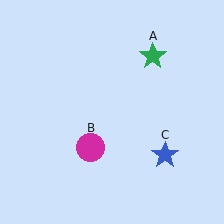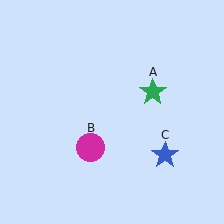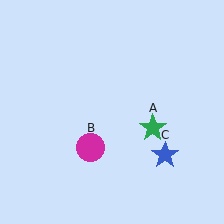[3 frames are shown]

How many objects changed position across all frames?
1 object changed position: green star (object A).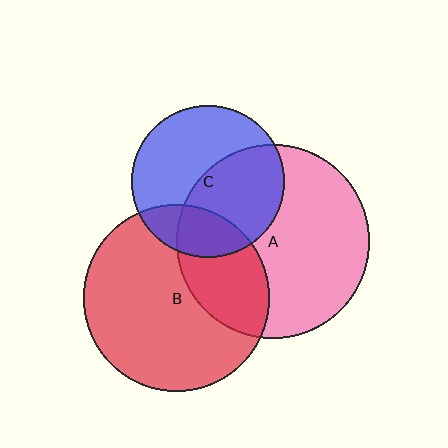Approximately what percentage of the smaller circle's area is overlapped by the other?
Approximately 20%.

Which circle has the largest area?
Circle A (pink).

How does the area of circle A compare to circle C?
Approximately 1.6 times.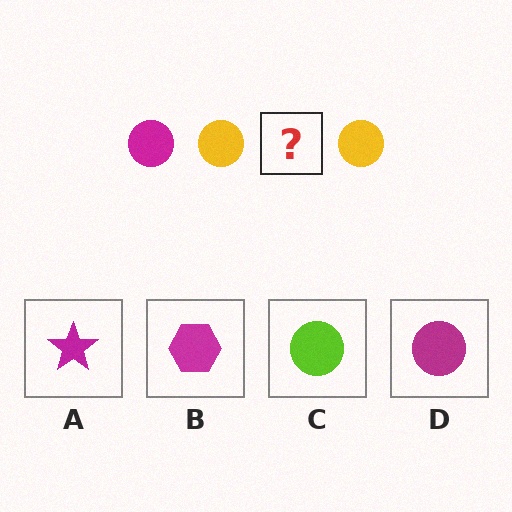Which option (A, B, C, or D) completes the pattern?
D.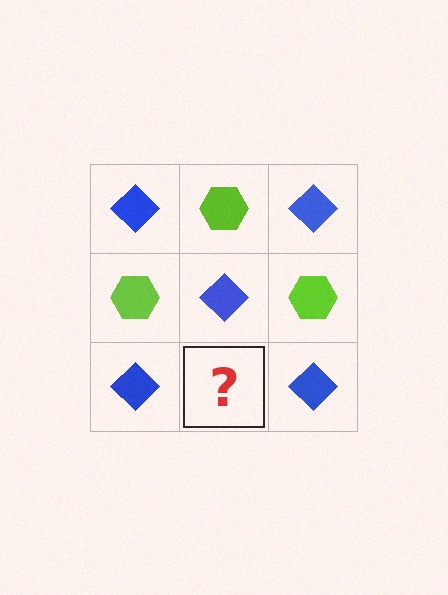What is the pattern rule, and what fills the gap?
The rule is that it alternates blue diamond and lime hexagon in a checkerboard pattern. The gap should be filled with a lime hexagon.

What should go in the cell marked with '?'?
The missing cell should contain a lime hexagon.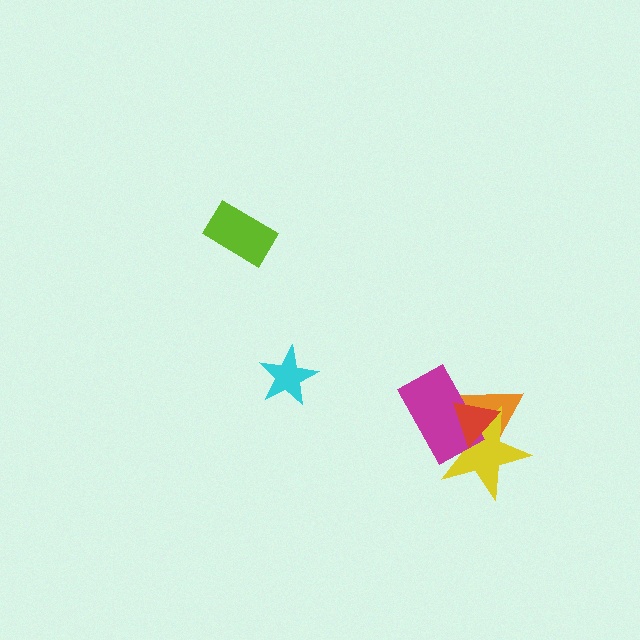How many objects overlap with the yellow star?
3 objects overlap with the yellow star.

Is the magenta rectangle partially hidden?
Yes, it is partially covered by another shape.